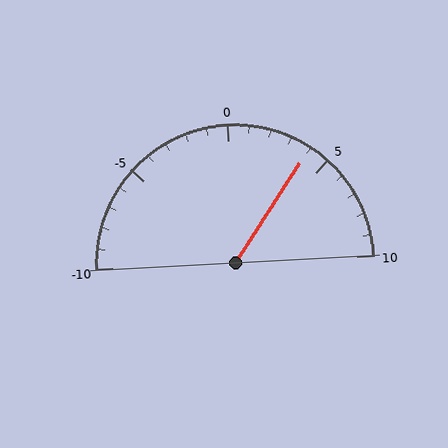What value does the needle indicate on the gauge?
The needle indicates approximately 4.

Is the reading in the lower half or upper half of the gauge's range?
The reading is in the upper half of the range (-10 to 10).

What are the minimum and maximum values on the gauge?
The gauge ranges from -10 to 10.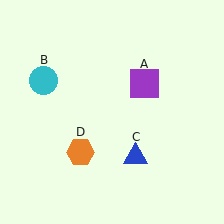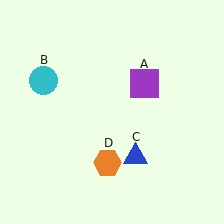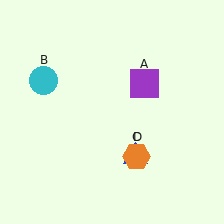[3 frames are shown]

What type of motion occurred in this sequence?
The orange hexagon (object D) rotated counterclockwise around the center of the scene.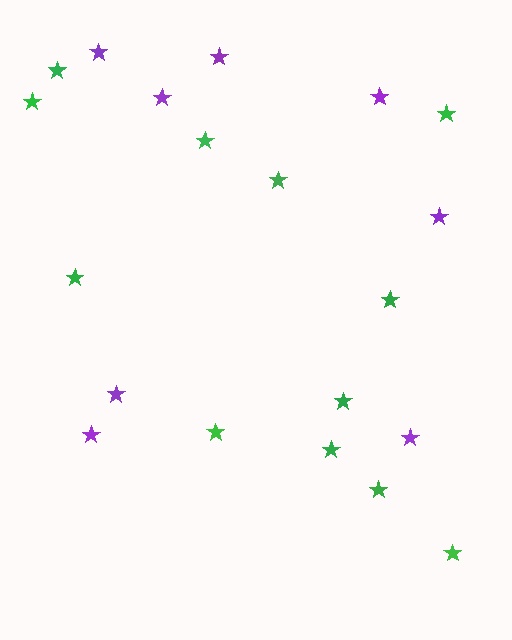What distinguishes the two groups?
There are 2 groups: one group of purple stars (8) and one group of green stars (12).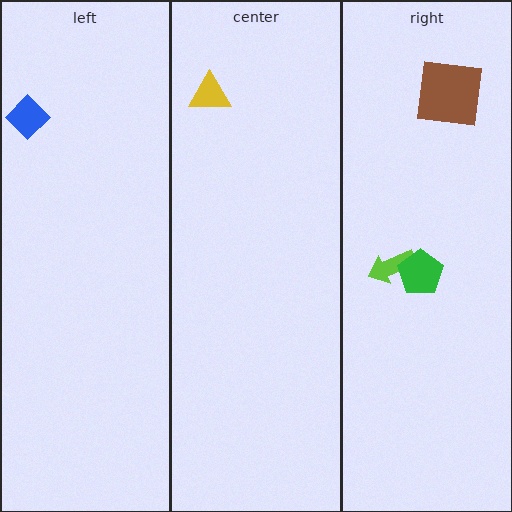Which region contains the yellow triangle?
The center region.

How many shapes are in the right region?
3.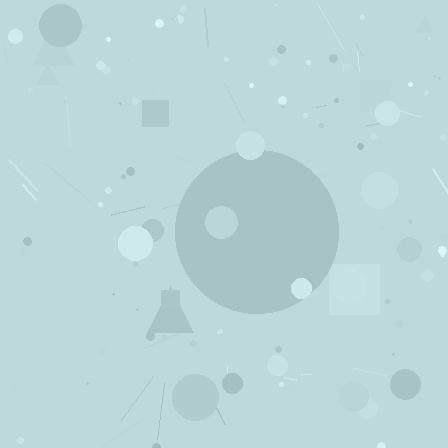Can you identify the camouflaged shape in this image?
The camouflaged shape is a circle.